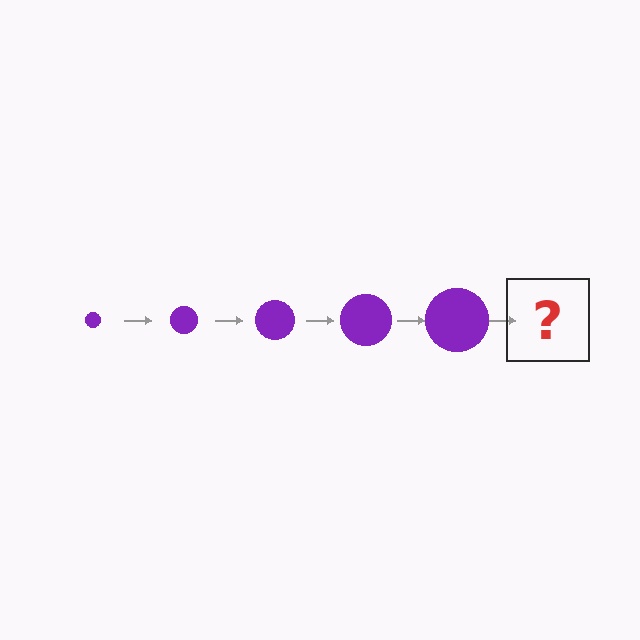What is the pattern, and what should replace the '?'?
The pattern is that the circle gets progressively larger each step. The '?' should be a purple circle, larger than the previous one.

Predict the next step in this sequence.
The next step is a purple circle, larger than the previous one.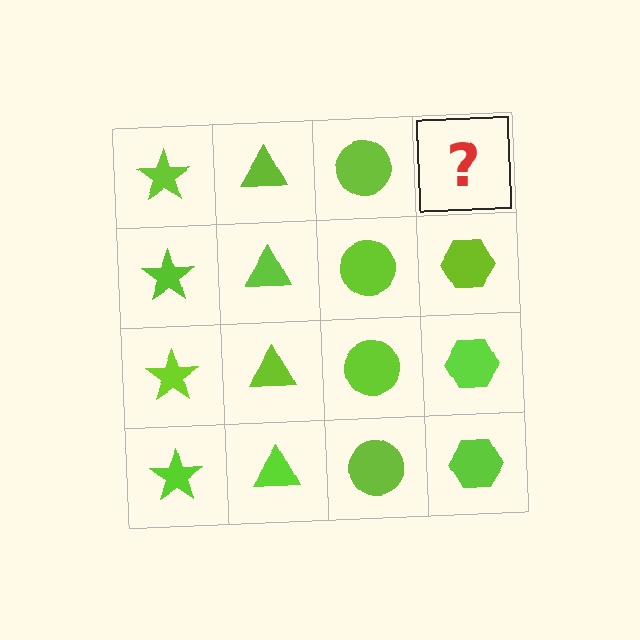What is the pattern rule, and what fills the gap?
The rule is that each column has a consistent shape. The gap should be filled with a lime hexagon.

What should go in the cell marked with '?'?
The missing cell should contain a lime hexagon.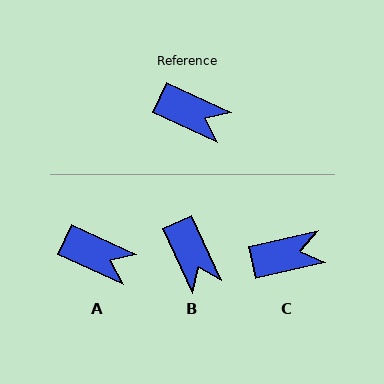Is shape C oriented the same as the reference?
No, it is off by about 38 degrees.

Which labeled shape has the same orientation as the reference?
A.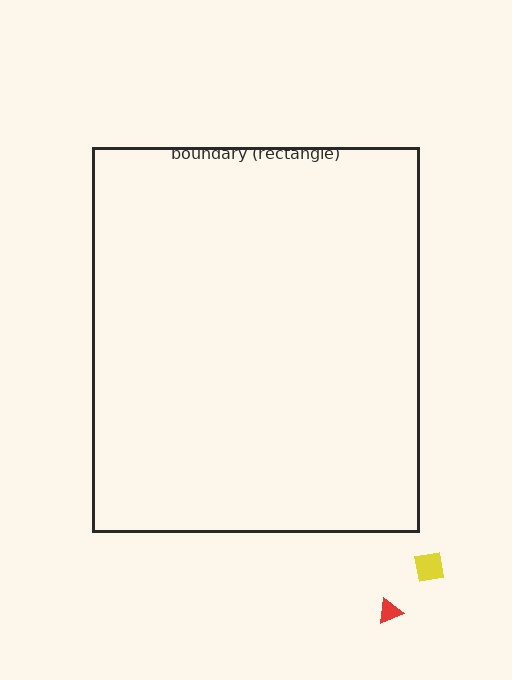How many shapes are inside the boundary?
0 inside, 2 outside.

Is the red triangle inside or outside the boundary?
Outside.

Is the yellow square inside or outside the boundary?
Outside.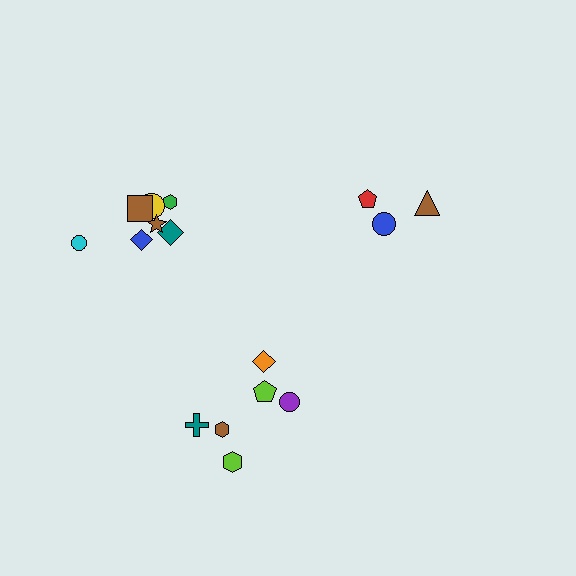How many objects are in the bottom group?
There are 6 objects.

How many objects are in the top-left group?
There are 7 objects.